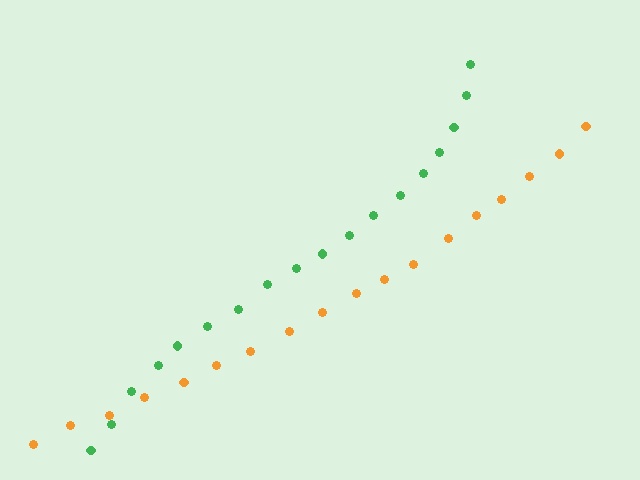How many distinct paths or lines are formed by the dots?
There are 2 distinct paths.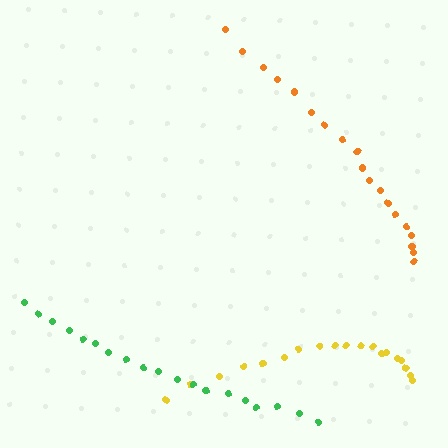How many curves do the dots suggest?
There are 3 distinct paths.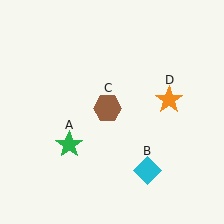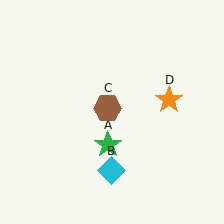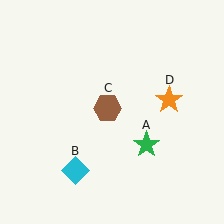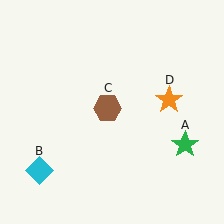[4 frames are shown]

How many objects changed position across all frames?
2 objects changed position: green star (object A), cyan diamond (object B).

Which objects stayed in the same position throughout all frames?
Brown hexagon (object C) and orange star (object D) remained stationary.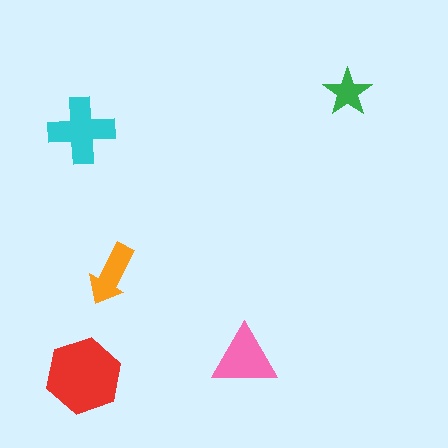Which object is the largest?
The red hexagon.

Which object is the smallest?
The green star.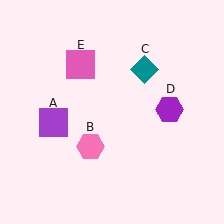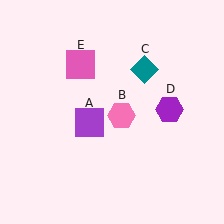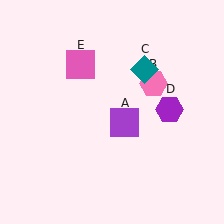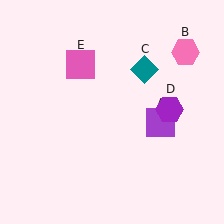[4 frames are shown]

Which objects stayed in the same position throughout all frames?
Teal diamond (object C) and purple hexagon (object D) and pink square (object E) remained stationary.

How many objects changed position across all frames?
2 objects changed position: purple square (object A), pink hexagon (object B).